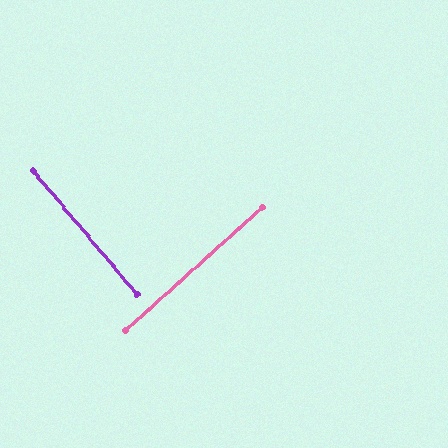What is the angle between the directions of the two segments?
Approximately 88 degrees.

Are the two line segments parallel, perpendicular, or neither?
Perpendicular — they meet at approximately 88°.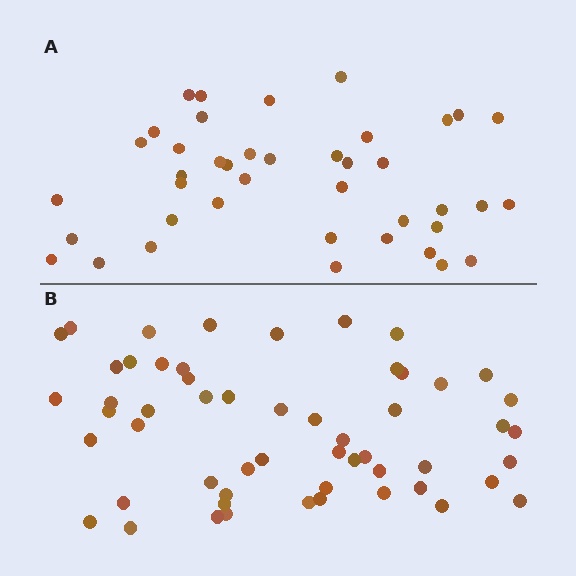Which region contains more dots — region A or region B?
Region B (the bottom region) has more dots.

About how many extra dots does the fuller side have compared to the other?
Region B has approximately 15 more dots than region A.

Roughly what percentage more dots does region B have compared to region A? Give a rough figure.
About 35% more.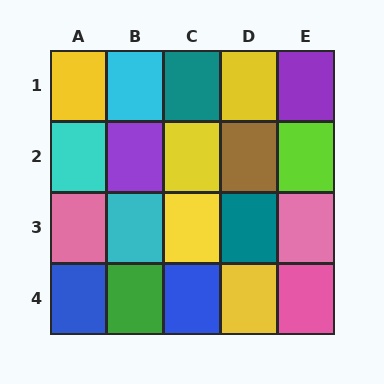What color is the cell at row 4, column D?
Yellow.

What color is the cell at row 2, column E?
Lime.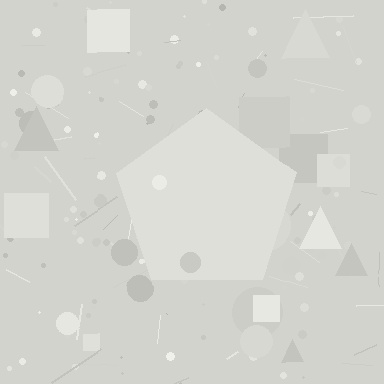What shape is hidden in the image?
A pentagon is hidden in the image.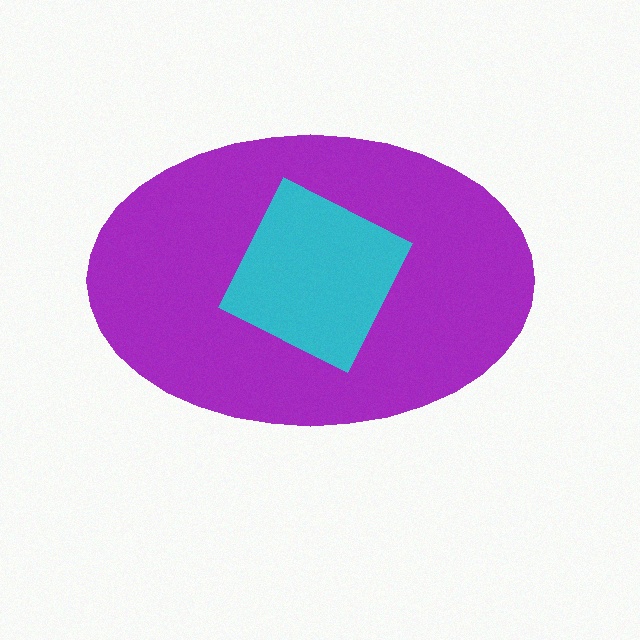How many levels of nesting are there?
2.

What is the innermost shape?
The cyan diamond.